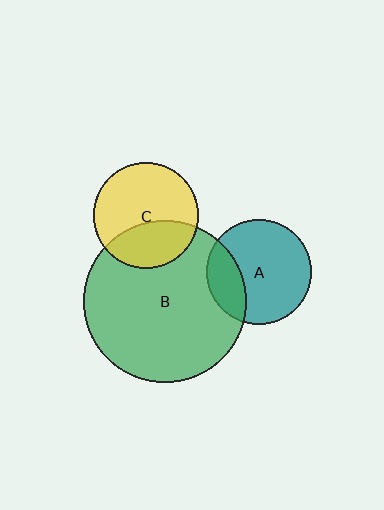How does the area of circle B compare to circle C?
Approximately 2.4 times.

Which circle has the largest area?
Circle B (green).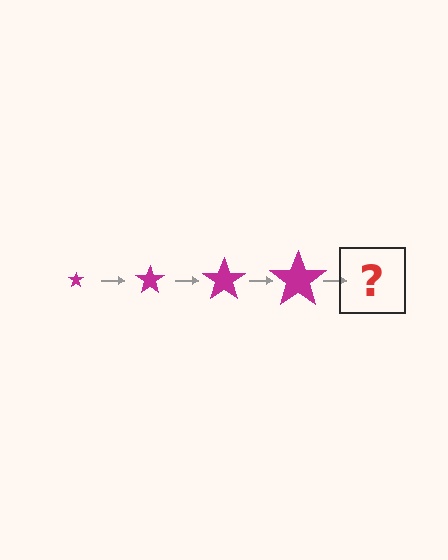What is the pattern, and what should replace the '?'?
The pattern is that the star gets progressively larger each step. The '?' should be a magenta star, larger than the previous one.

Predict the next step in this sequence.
The next step is a magenta star, larger than the previous one.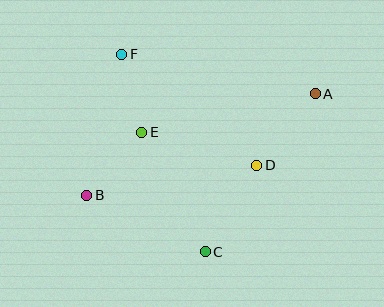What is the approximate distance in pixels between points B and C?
The distance between B and C is approximately 131 pixels.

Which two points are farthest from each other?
Points A and B are farthest from each other.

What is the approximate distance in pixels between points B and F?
The distance between B and F is approximately 145 pixels.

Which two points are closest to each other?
Points E and F are closest to each other.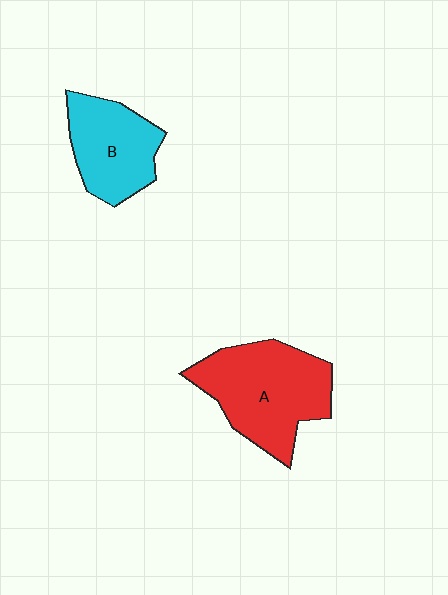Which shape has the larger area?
Shape A (red).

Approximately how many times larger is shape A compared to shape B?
Approximately 1.4 times.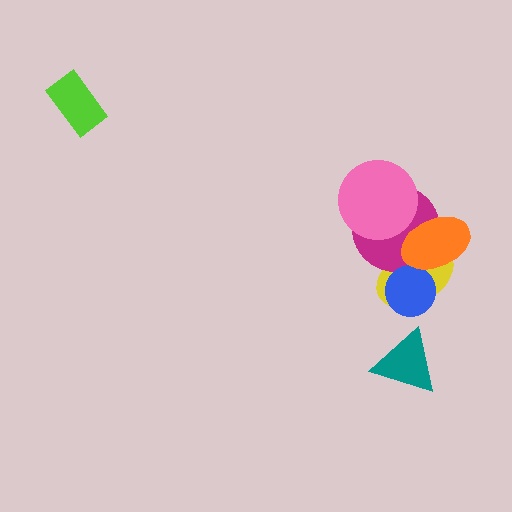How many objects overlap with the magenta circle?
3 objects overlap with the magenta circle.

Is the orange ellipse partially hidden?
No, no other shape covers it.